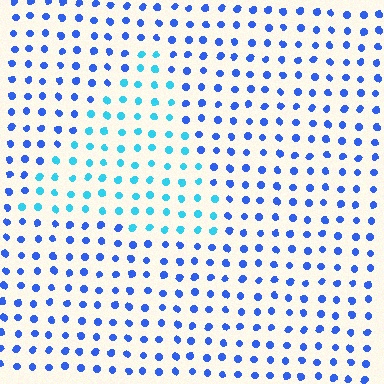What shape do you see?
I see a triangle.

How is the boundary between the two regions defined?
The boundary is defined purely by a slight shift in hue (about 36 degrees). Spacing, size, and orientation are identical on both sides.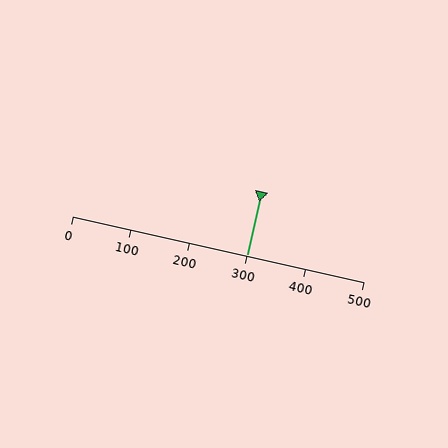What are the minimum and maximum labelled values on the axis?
The axis runs from 0 to 500.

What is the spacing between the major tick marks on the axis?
The major ticks are spaced 100 apart.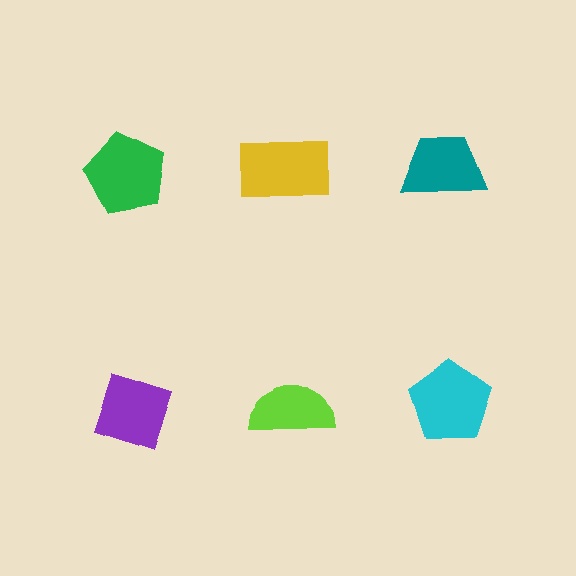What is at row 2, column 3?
A cyan pentagon.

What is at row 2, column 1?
A purple diamond.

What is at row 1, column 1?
A green pentagon.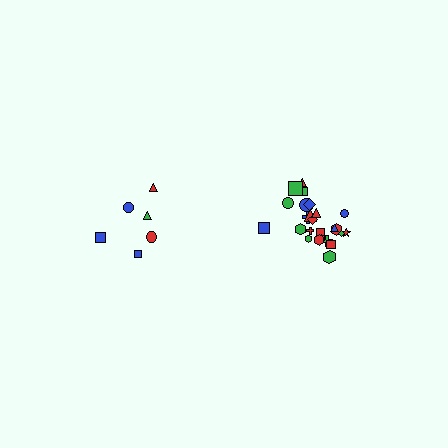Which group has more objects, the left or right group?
The right group.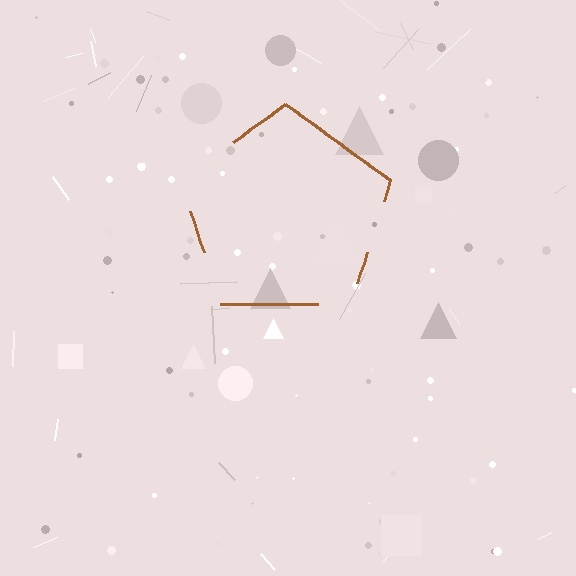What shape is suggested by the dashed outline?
The dashed outline suggests a pentagon.